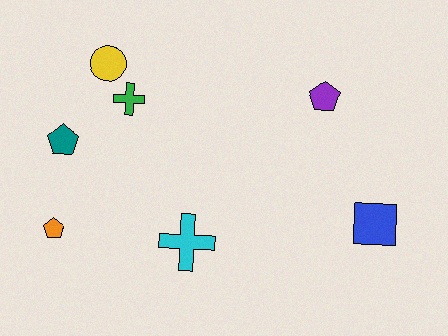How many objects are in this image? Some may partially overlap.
There are 7 objects.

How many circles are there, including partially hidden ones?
There is 1 circle.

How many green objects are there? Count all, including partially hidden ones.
There is 1 green object.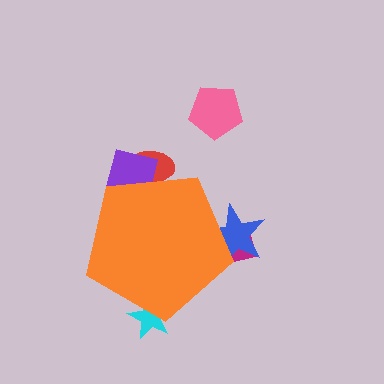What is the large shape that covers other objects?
An orange pentagon.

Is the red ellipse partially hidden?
Yes, the red ellipse is partially hidden behind the orange pentagon.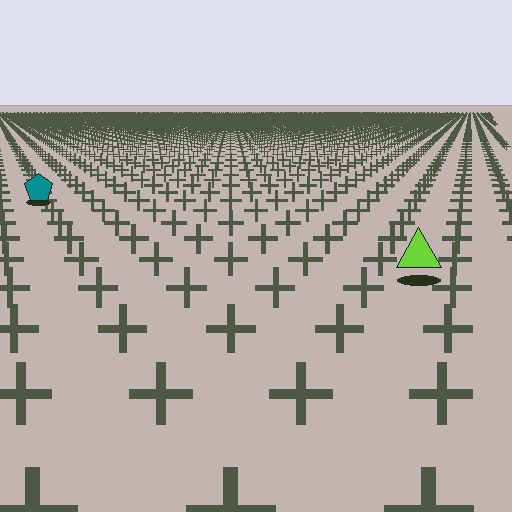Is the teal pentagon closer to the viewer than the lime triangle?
No. The lime triangle is closer — you can tell from the texture gradient: the ground texture is coarser near it.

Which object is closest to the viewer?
The lime triangle is closest. The texture marks near it are larger and more spread out.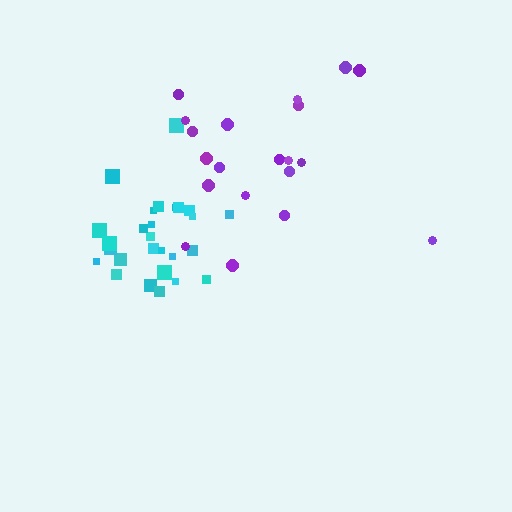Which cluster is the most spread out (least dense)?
Purple.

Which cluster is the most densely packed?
Cyan.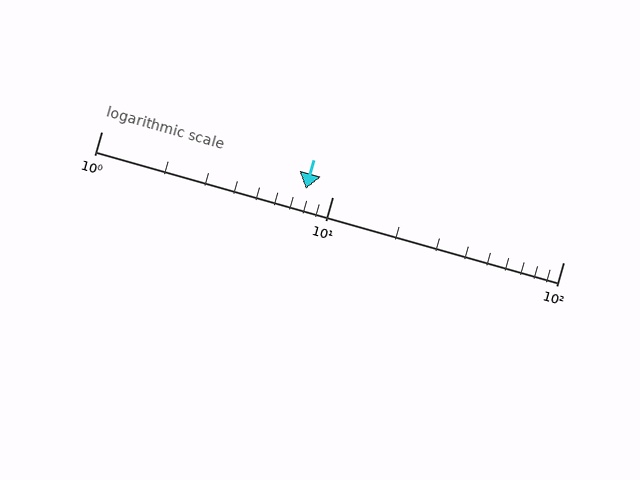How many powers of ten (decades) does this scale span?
The scale spans 2 decades, from 1 to 100.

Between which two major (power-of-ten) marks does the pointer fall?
The pointer is between 1 and 10.